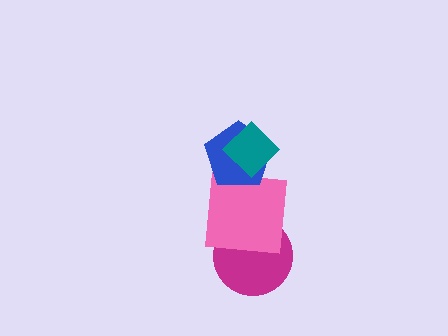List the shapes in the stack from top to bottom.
From top to bottom: the teal diamond, the blue pentagon, the pink square, the magenta circle.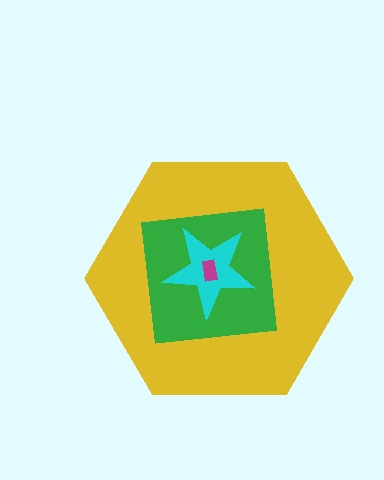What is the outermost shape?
The yellow hexagon.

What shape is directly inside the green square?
The cyan star.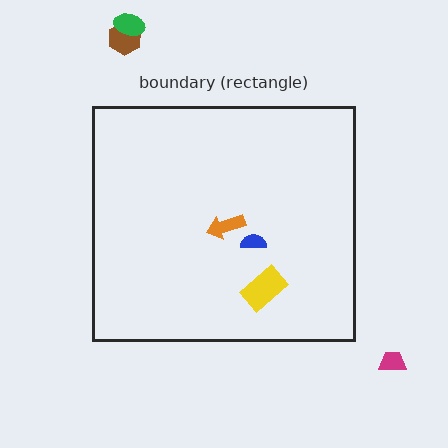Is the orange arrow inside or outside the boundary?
Inside.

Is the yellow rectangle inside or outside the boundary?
Inside.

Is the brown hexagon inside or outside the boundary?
Outside.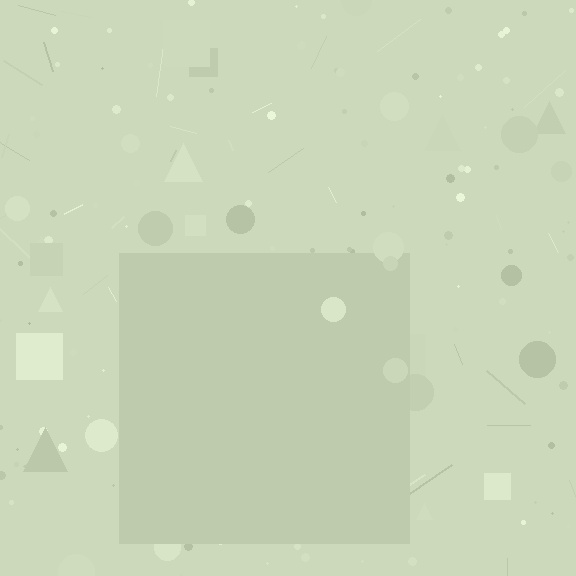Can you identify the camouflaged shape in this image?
The camouflaged shape is a square.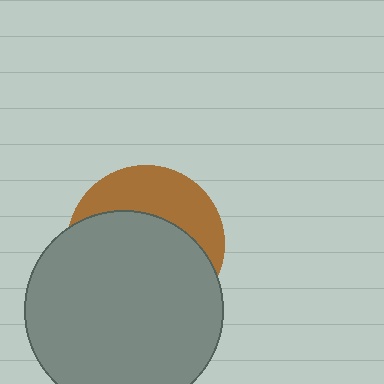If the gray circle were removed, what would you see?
You would see the complete brown circle.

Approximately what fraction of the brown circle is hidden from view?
Roughly 65% of the brown circle is hidden behind the gray circle.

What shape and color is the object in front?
The object in front is a gray circle.